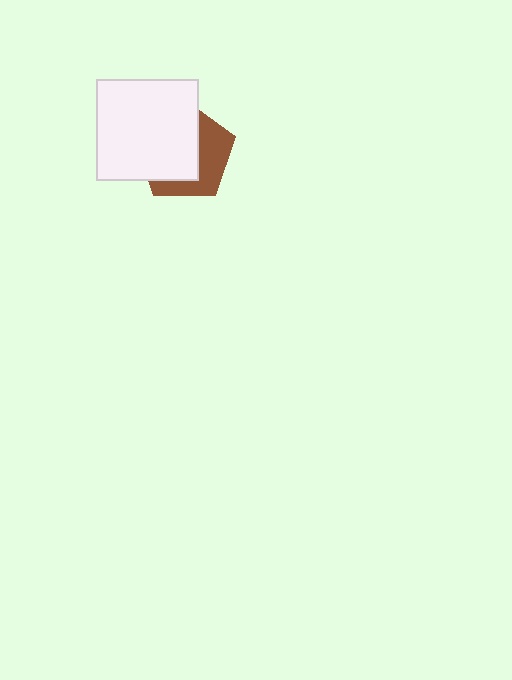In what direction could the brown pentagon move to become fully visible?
The brown pentagon could move right. That would shift it out from behind the white square entirely.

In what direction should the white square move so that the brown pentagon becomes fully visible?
The white square should move left. That is the shortest direction to clear the overlap and leave the brown pentagon fully visible.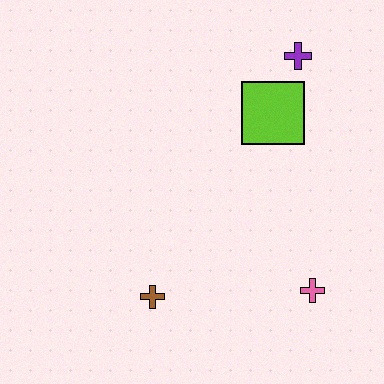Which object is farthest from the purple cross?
The brown cross is farthest from the purple cross.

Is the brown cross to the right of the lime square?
No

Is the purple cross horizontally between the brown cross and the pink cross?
Yes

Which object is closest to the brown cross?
The pink cross is closest to the brown cross.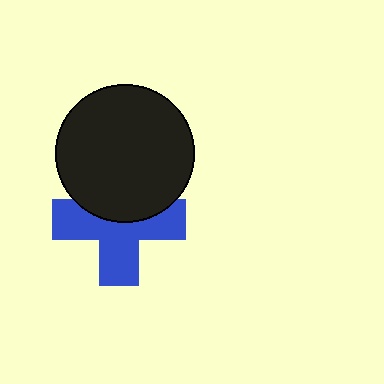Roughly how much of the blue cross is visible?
About half of it is visible (roughly 61%).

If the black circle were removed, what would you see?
You would see the complete blue cross.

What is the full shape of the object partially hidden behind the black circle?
The partially hidden object is a blue cross.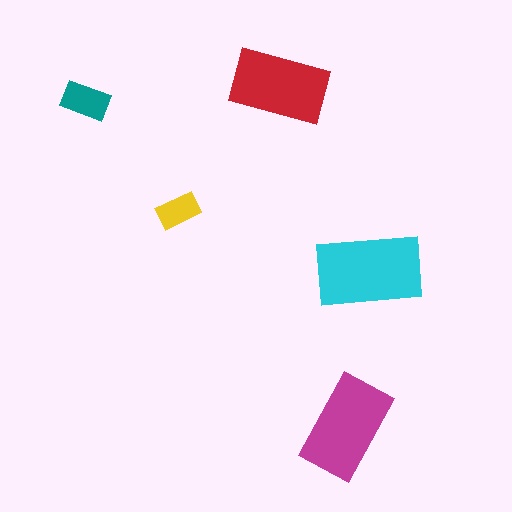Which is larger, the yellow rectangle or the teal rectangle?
The teal one.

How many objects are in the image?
There are 5 objects in the image.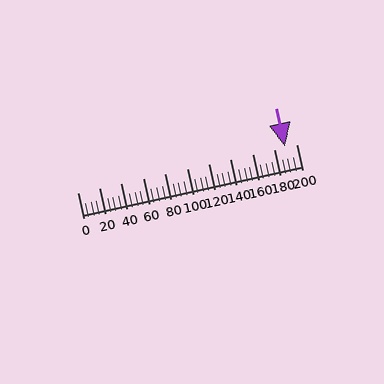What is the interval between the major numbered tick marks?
The major tick marks are spaced 20 units apart.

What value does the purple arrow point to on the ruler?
The purple arrow points to approximately 190.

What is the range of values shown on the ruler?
The ruler shows values from 0 to 200.